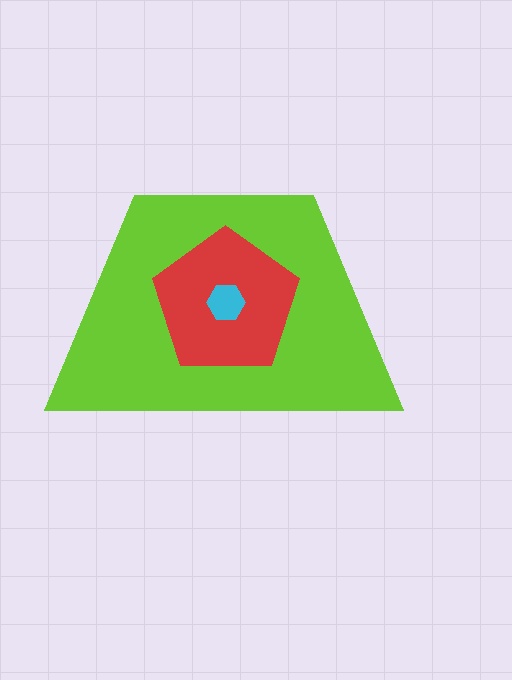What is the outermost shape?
The lime trapezoid.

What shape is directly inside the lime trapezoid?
The red pentagon.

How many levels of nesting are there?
3.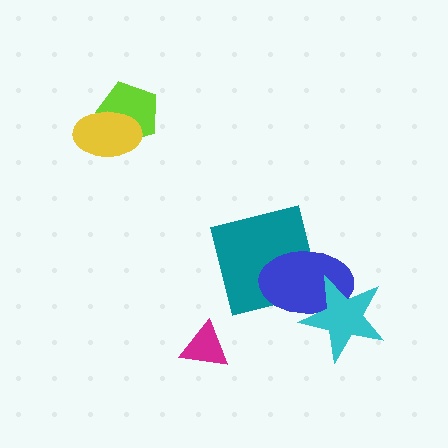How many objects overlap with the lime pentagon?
1 object overlaps with the lime pentagon.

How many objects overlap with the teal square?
1 object overlaps with the teal square.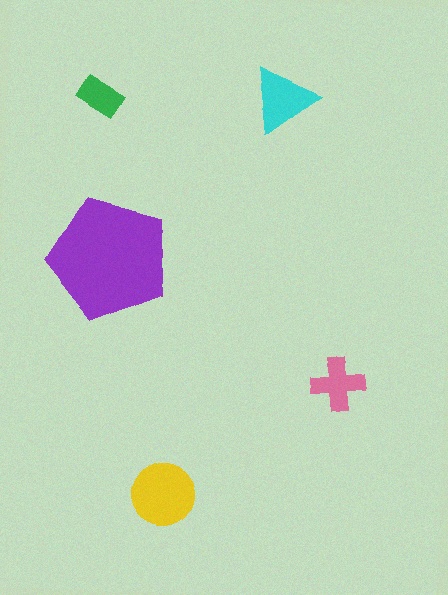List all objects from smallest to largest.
The green rectangle, the pink cross, the cyan triangle, the yellow circle, the purple pentagon.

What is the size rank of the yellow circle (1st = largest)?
2nd.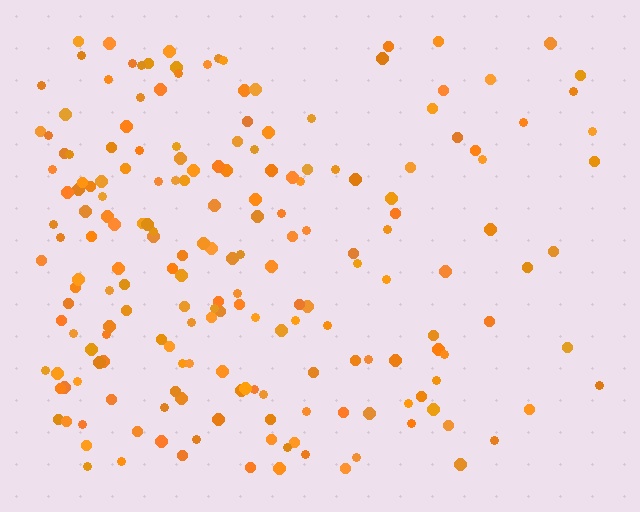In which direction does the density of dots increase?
From right to left, with the left side densest.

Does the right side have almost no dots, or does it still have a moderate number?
Still a moderate number, just noticeably fewer than the left.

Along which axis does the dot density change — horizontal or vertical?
Horizontal.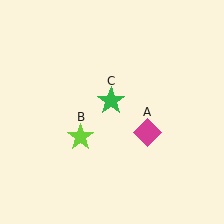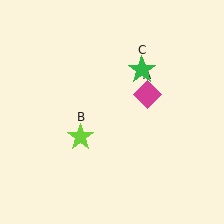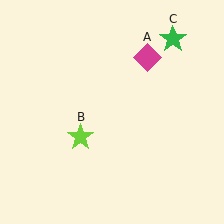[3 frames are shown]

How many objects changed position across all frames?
2 objects changed position: magenta diamond (object A), green star (object C).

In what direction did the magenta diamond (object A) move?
The magenta diamond (object A) moved up.